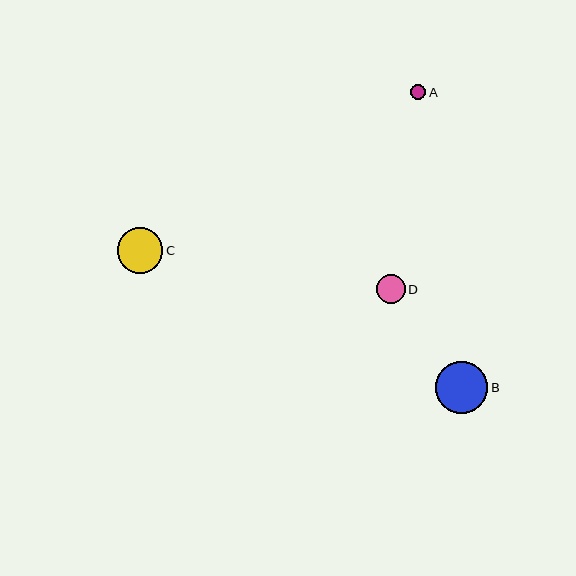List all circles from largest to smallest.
From largest to smallest: B, C, D, A.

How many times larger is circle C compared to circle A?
Circle C is approximately 2.9 times the size of circle A.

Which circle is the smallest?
Circle A is the smallest with a size of approximately 15 pixels.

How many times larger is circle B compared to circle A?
Circle B is approximately 3.4 times the size of circle A.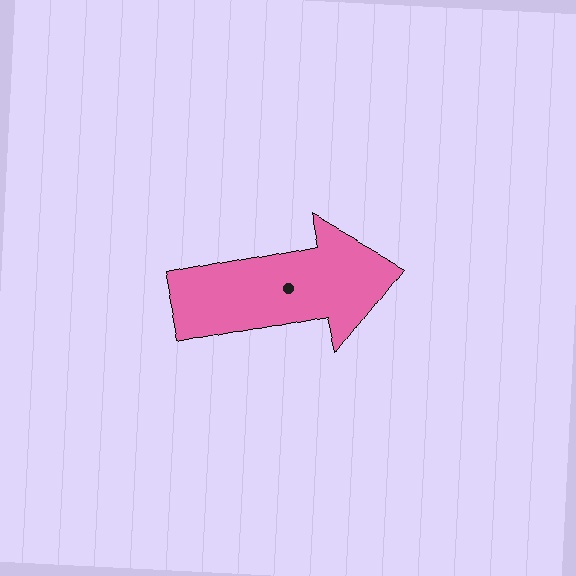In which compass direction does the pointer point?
East.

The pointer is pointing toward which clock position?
Roughly 3 o'clock.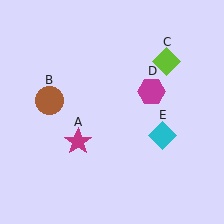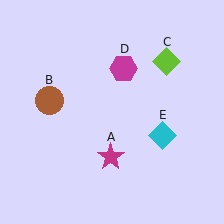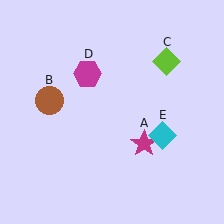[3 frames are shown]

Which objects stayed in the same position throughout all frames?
Brown circle (object B) and lime diamond (object C) and cyan diamond (object E) remained stationary.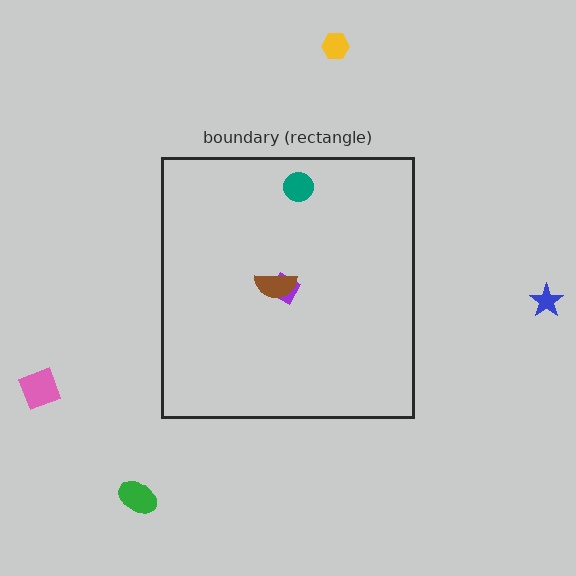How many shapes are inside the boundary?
3 inside, 4 outside.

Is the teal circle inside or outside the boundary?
Inside.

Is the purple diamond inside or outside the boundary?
Inside.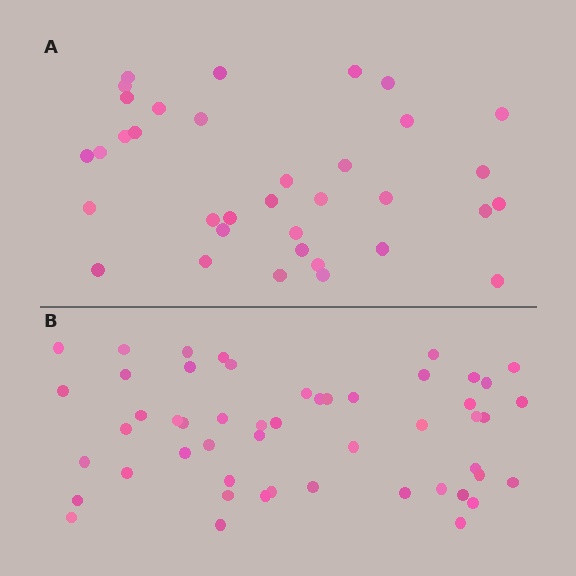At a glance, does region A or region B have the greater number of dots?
Region B (the bottom region) has more dots.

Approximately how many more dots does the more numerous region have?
Region B has approximately 15 more dots than region A.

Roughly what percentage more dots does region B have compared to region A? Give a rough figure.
About 45% more.